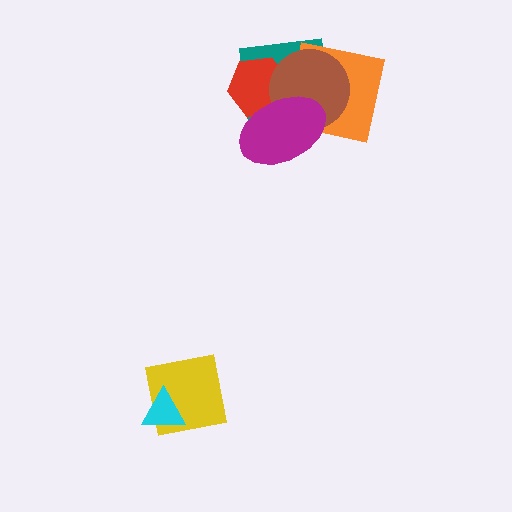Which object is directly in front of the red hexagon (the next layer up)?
The brown circle is directly in front of the red hexagon.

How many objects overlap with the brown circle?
4 objects overlap with the brown circle.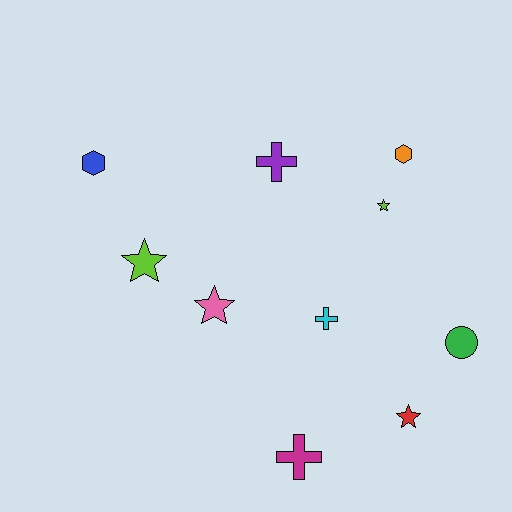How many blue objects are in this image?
There is 1 blue object.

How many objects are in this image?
There are 10 objects.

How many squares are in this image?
There are no squares.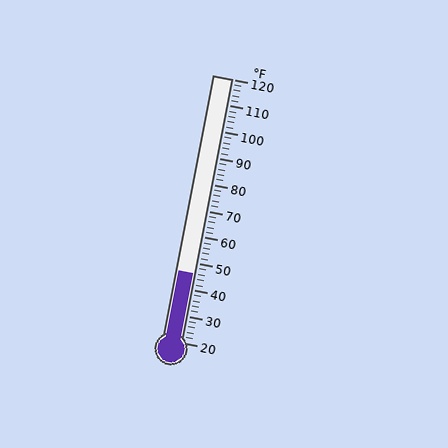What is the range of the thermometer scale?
The thermometer scale ranges from 20°F to 120°F.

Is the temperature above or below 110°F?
The temperature is below 110°F.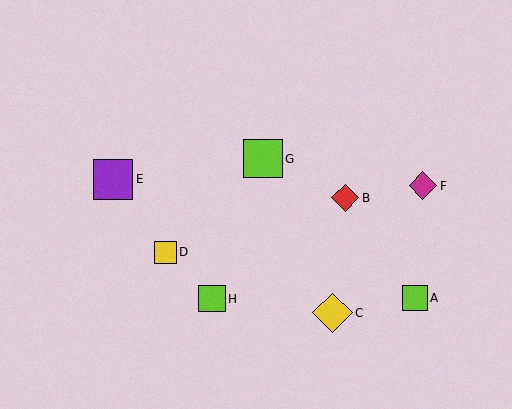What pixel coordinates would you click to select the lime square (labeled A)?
Click at (415, 298) to select the lime square A.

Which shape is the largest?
The purple square (labeled E) is the largest.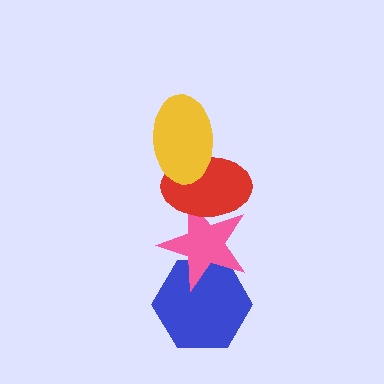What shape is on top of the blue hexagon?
The pink star is on top of the blue hexagon.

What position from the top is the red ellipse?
The red ellipse is 2nd from the top.